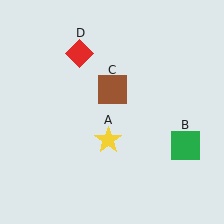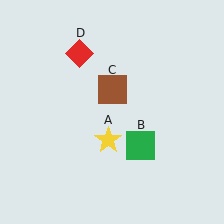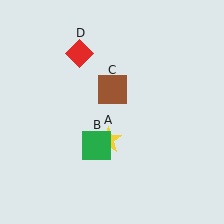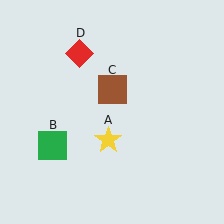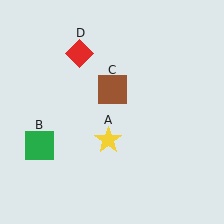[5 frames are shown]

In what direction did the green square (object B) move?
The green square (object B) moved left.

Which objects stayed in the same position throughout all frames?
Yellow star (object A) and brown square (object C) and red diamond (object D) remained stationary.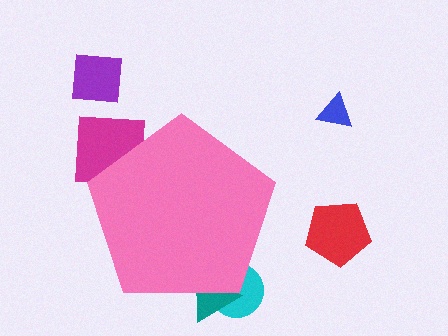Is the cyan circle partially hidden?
Yes, the cyan circle is partially hidden behind the pink pentagon.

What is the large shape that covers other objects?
A pink pentagon.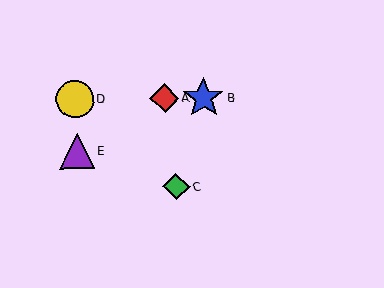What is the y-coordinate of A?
Object A is at y≈98.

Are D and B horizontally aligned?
Yes, both are at y≈99.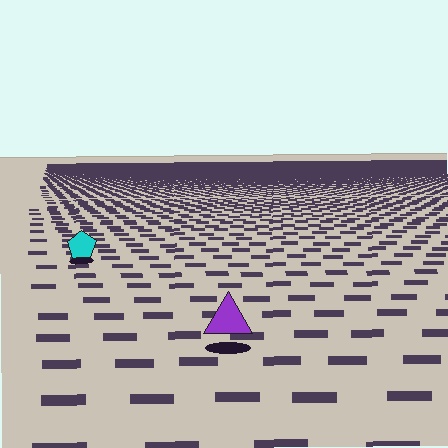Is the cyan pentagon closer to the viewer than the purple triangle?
No. The purple triangle is closer — you can tell from the texture gradient: the ground texture is coarser near it.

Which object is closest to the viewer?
The purple triangle is closest. The texture marks near it are larger and more spread out.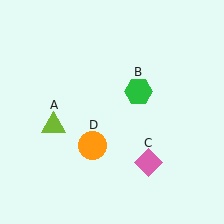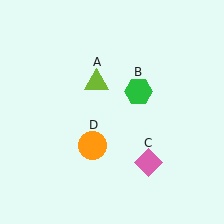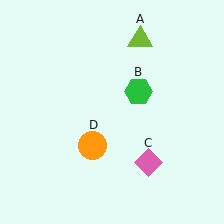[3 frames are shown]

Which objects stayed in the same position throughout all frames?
Green hexagon (object B) and pink diamond (object C) and orange circle (object D) remained stationary.